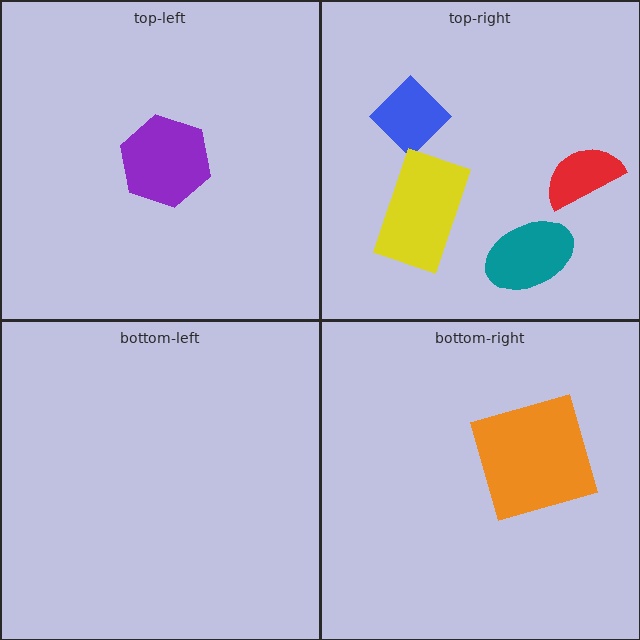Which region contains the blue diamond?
The top-right region.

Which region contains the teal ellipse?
The top-right region.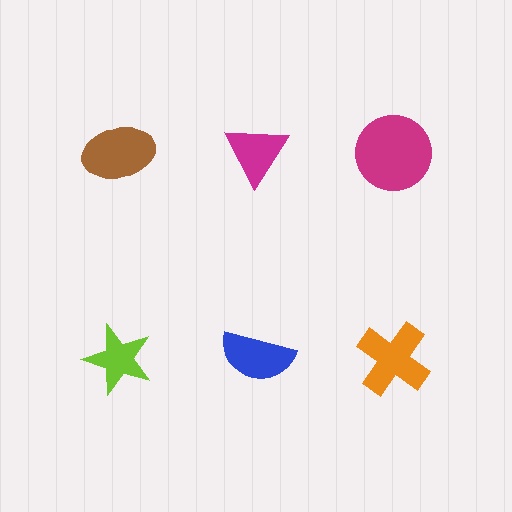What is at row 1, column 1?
A brown ellipse.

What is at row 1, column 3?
A magenta circle.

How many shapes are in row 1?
3 shapes.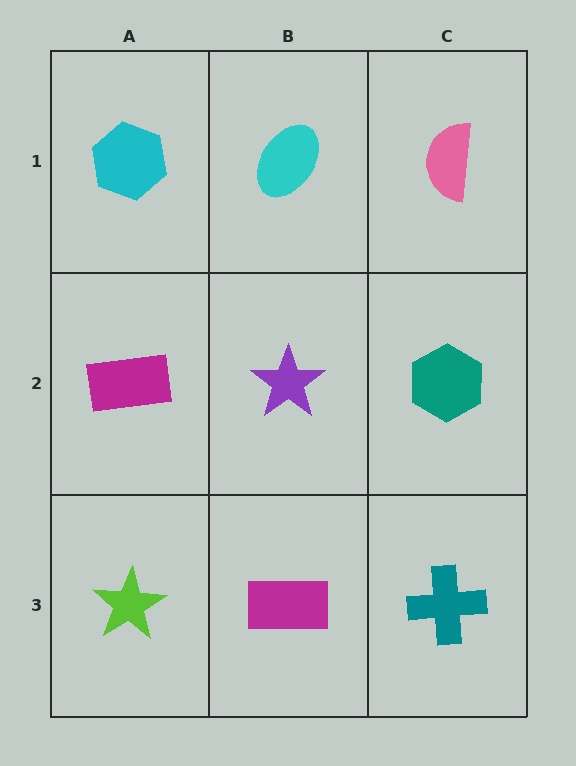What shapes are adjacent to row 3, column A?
A magenta rectangle (row 2, column A), a magenta rectangle (row 3, column B).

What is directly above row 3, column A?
A magenta rectangle.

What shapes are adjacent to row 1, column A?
A magenta rectangle (row 2, column A), a cyan ellipse (row 1, column B).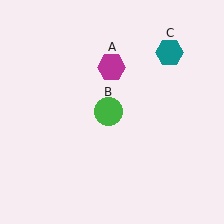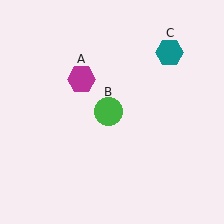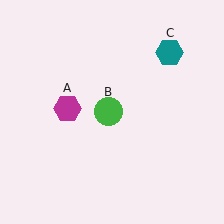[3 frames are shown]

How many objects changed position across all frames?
1 object changed position: magenta hexagon (object A).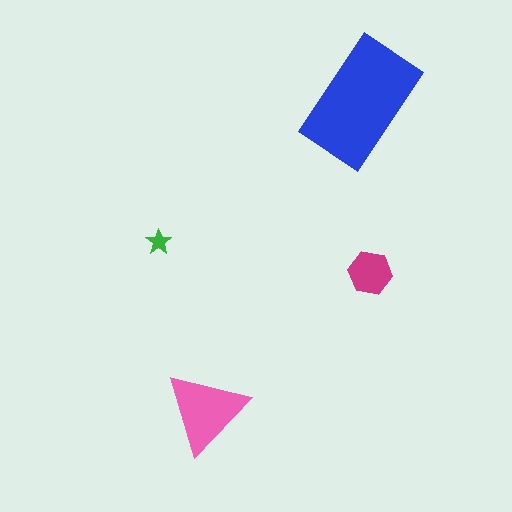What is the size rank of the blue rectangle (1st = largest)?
1st.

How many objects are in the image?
There are 4 objects in the image.